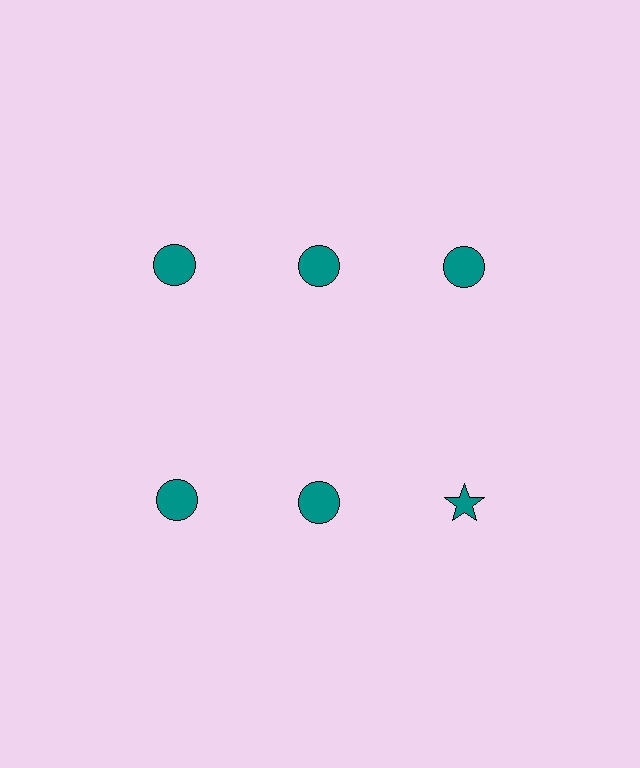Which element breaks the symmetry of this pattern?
The teal star in the second row, center column breaks the symmetry. All other shapes are teal circles.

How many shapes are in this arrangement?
There are 6 shapes arranged in a grid pattern.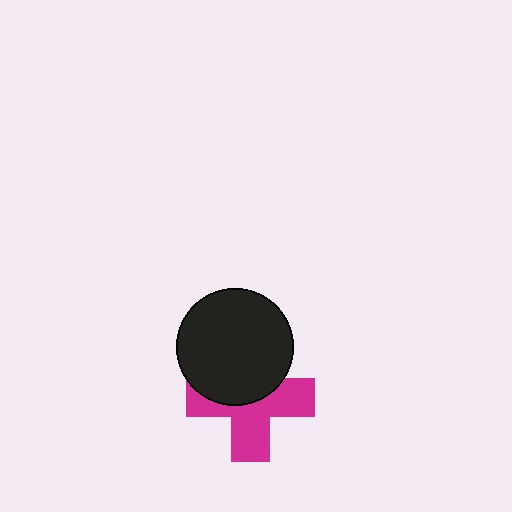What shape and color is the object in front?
The object in front is a black circle.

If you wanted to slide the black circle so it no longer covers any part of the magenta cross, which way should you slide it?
Slide it up — that is the most direct way to separate the two shapes.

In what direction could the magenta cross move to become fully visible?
The magenta cross could move down. That would shift it out from behind the black circle entirely.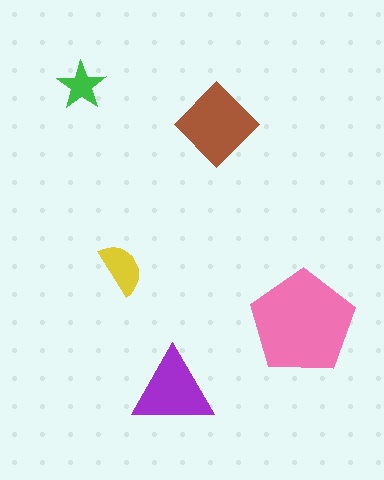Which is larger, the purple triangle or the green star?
The purple triangle.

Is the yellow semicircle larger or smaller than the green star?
Larger.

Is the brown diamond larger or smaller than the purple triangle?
Larger.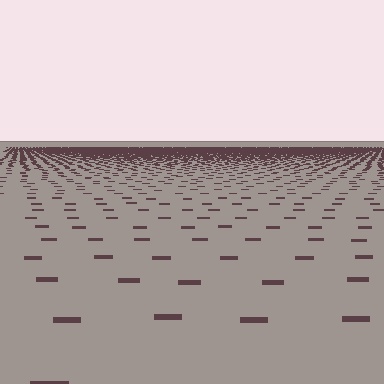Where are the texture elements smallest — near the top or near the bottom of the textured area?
Near the top.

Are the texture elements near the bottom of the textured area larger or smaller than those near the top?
Larger. Near the bottom, elements are closer to the viewer and appear at a bigger on-screen size.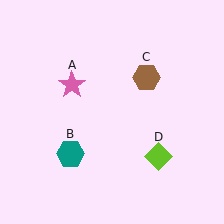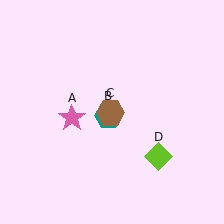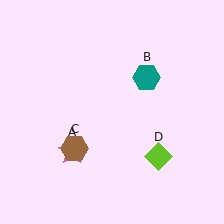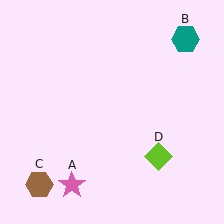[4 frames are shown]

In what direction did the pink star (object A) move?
The pink star (object A) moved down.